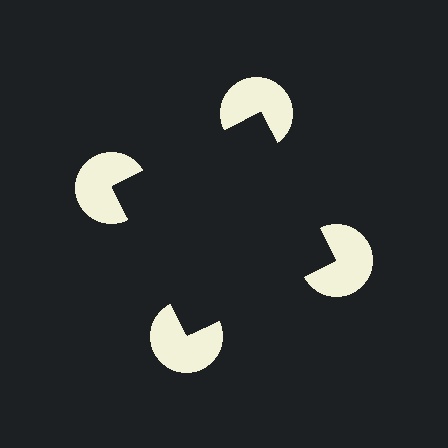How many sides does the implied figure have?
4 sides.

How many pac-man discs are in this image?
There are 4 — one at each vertex of the illusory square.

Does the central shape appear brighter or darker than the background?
It typically appears slightly darker than the background, even though no actual brightness change is drawn.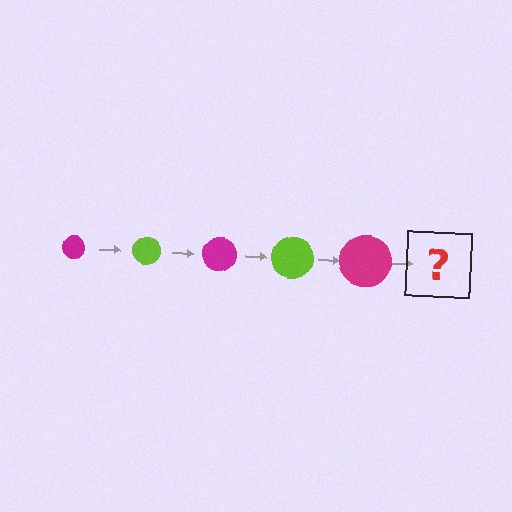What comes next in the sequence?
The next element should be a lime circle, larger than the previous one.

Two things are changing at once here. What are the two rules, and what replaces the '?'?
The two rules are that the circle grows larger each step and the color cycles through magenta and lime. The '?' should be a lime circle, larger than the previous one.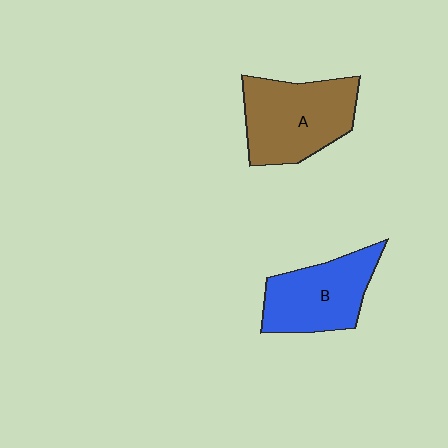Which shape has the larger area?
Shape A (brown).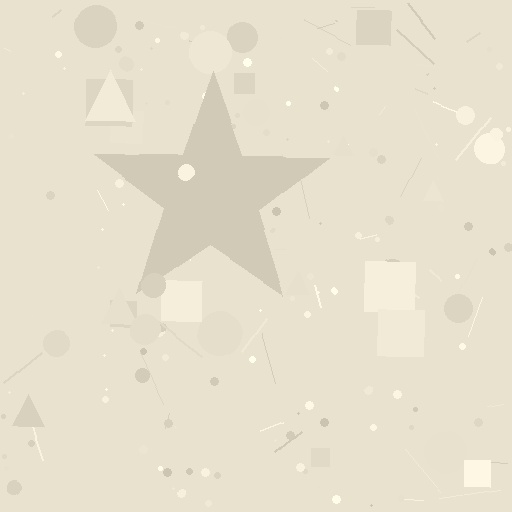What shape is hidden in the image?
A star is hidden in the image.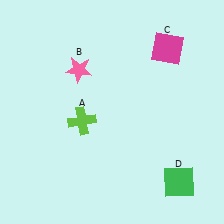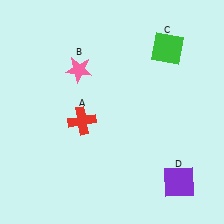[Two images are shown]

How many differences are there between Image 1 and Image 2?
There are 3 differences between the two images.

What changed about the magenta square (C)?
In Image 1, C is magenta. In Image 2, it changed to green.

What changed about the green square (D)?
In Image 1, D is green. In Image 2, it changed to purple.